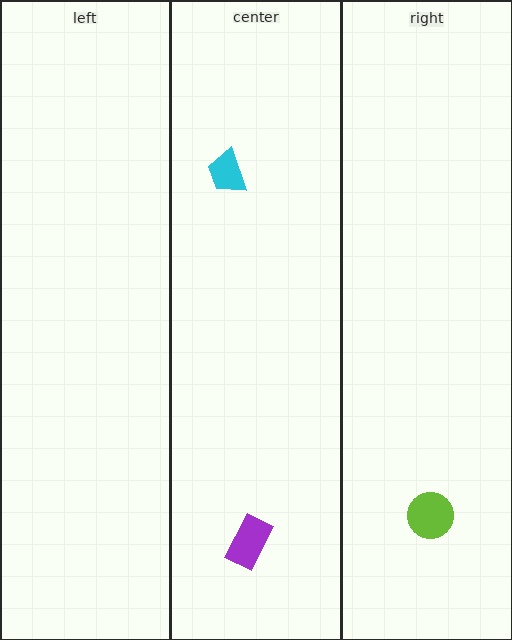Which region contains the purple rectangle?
The center region.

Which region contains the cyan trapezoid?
The center region.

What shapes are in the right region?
The lime circle.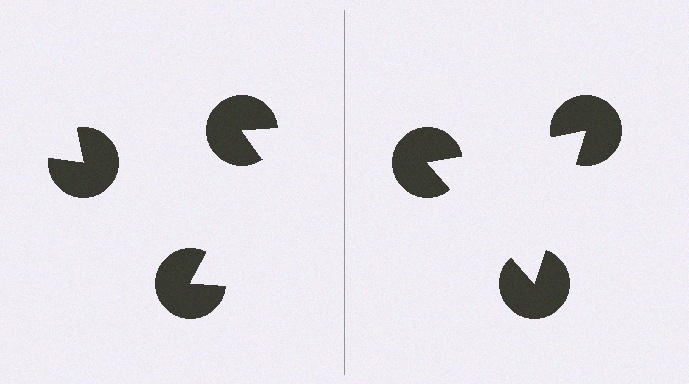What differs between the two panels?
The pac-man discs are positioned identically on both sides; only the wedge orientations differ. On the right they align to a triangle; on the left they are misaligned.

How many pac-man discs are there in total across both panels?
6 — 3 on each side.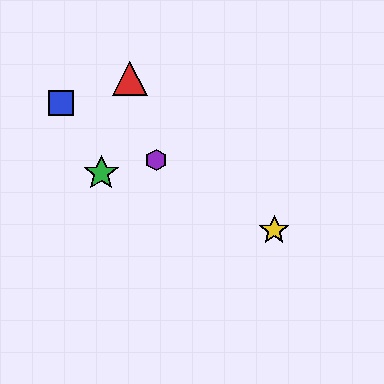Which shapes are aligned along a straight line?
The blue square, the yellow star, the purple hexagon are aligned along a straight line.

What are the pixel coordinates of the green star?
The green star is at (101, 173).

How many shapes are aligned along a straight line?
3 shapes (the blue square, the yellow star, the purple hexagon) are aligned along a straight line.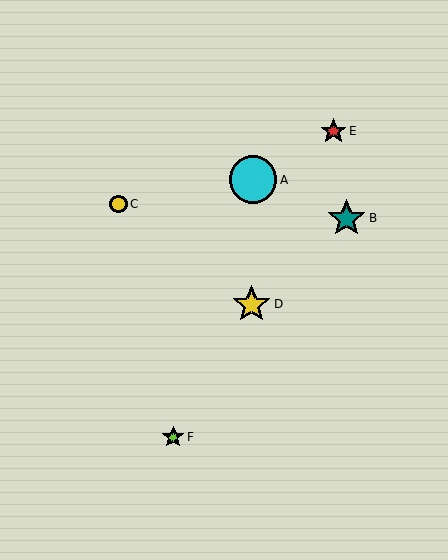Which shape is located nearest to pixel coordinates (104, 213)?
The yellow circle (labeled C) at (119, 204) is nearest to that location.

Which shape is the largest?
The cyan circle (labeled A) is the largest.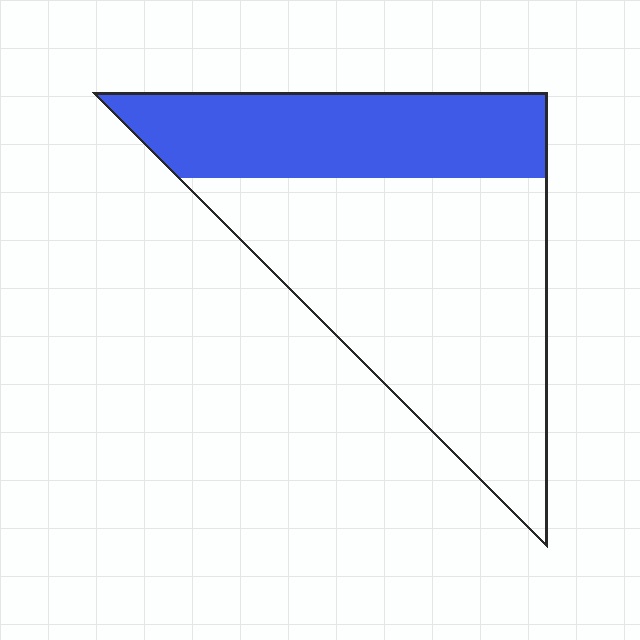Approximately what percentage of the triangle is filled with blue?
Approximately 35%.